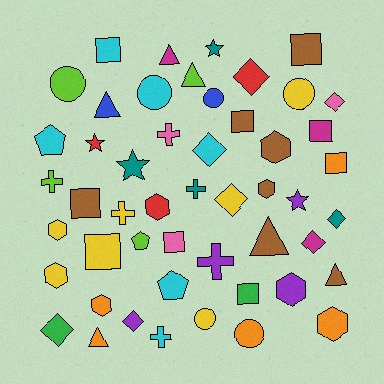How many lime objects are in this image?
There are 4 lime objects.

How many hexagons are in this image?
There are 8 hexagons.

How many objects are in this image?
There are 50 objects.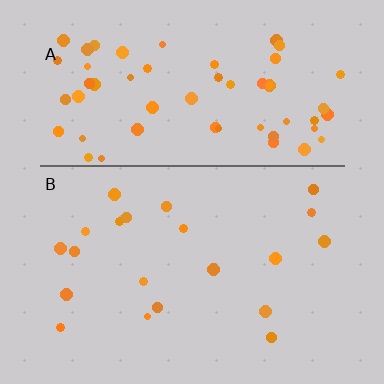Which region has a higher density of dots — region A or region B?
A (the top).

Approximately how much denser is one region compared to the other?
Approximately 3.1× — region A over region B.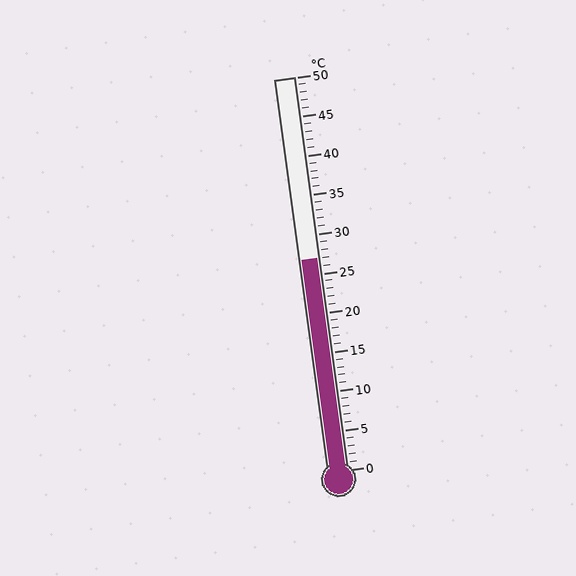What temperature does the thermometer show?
The thermometer shows approximately 27°C.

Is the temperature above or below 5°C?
The temperature is above 5°C.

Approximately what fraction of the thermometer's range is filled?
The thermometer is filled to approximately 55% of its range.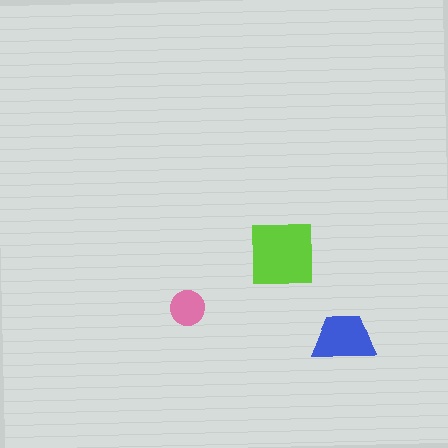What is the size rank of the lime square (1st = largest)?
1st.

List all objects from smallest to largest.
The pink circle, the blue trapezoid, the lime square.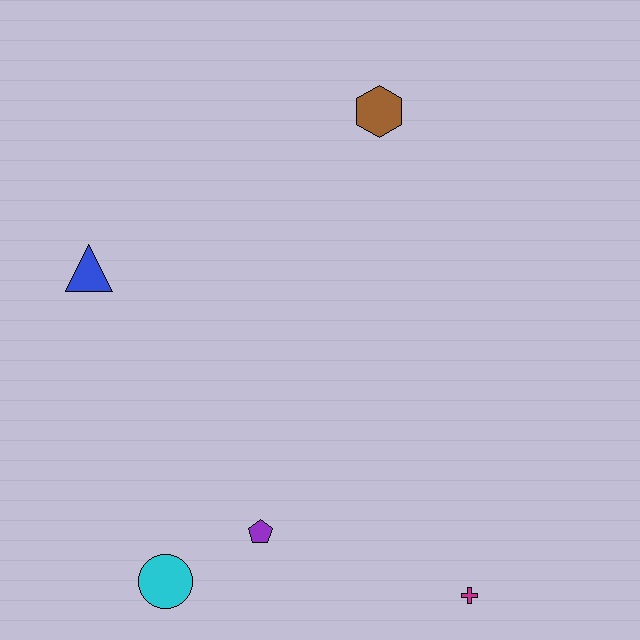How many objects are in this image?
There are 5 objects.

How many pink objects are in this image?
There are no pink objects.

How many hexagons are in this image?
There is 1 hexagon.